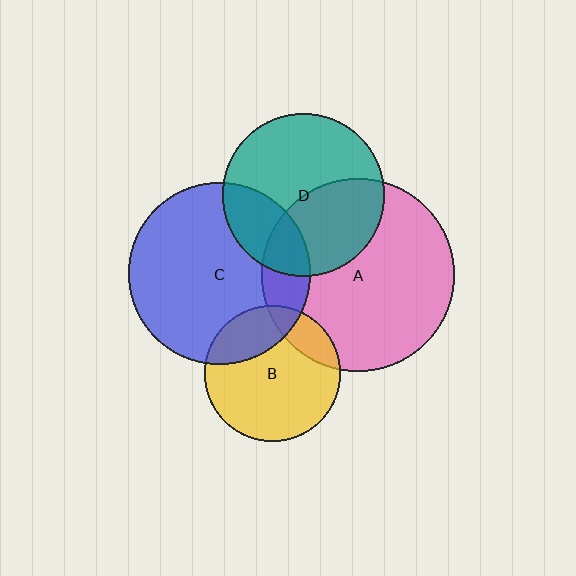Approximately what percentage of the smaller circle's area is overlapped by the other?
Approximately 15%.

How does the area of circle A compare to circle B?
Approximately 2.0 times.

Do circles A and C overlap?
Yes.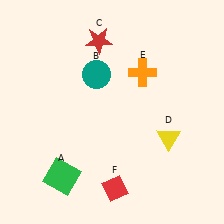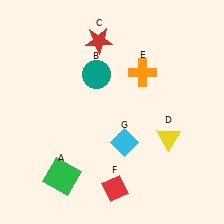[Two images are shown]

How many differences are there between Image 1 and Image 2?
There is 1 difference between the two images.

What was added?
A cyan diamond (G) was added in Image 2.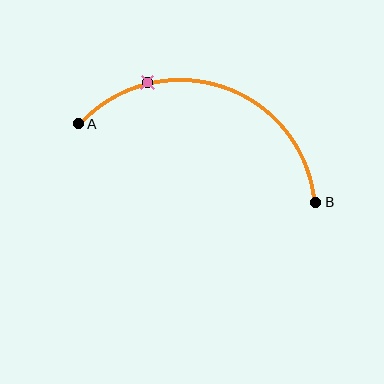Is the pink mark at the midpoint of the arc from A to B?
No. The pink mark lies on the arc but is closer to endpoint A. The arc midpoint would be at the point on the curve equidistant along the arc from both A and B.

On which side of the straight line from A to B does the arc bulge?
The arc bulges above the straight line connecting A and B.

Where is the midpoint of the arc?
The arc midpoint is the point on the curve farthest from the straight line joining A and B. It sits above that line.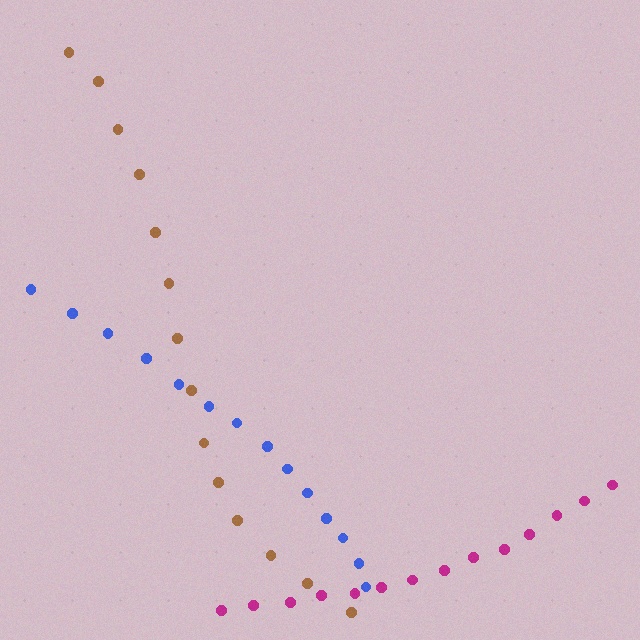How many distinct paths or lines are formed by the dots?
There are 3 distinct paths.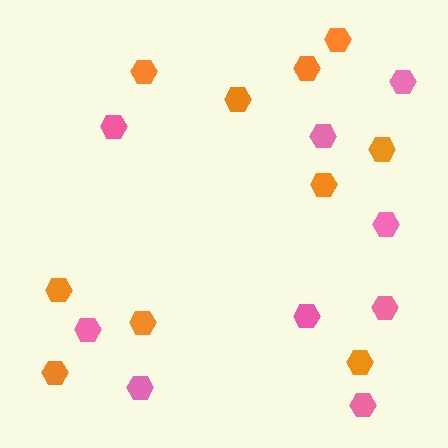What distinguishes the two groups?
There are 2 groups: one group of orange hexagons (10) and one group of pink hexagons (9).